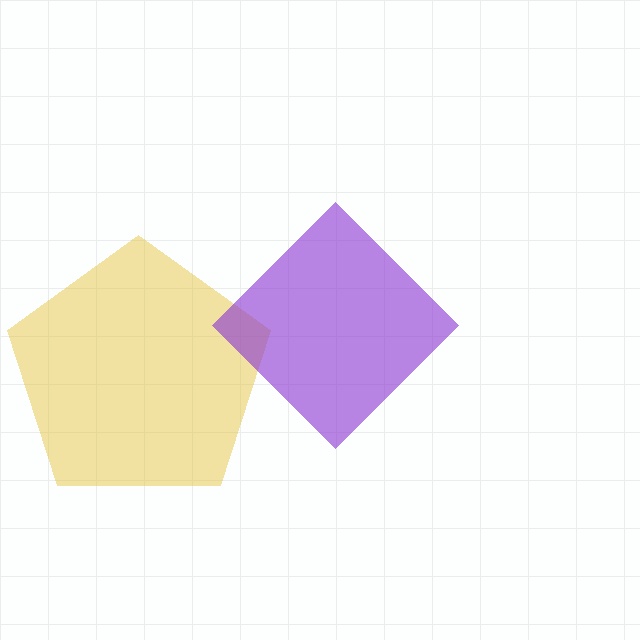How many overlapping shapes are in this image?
There are 2 overlapping shapes in the image.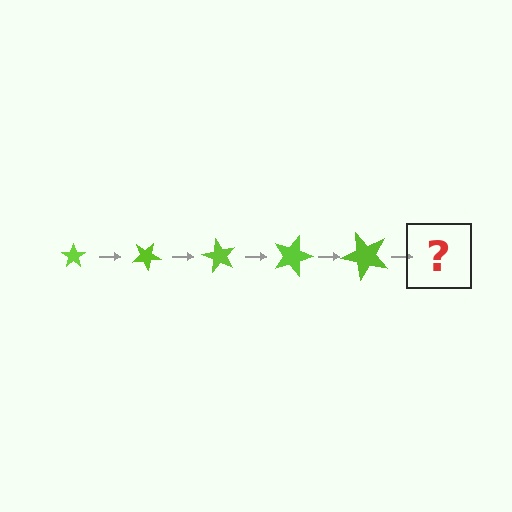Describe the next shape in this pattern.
It should be a star, larger than the previous one and rotated 150 degrees from the start.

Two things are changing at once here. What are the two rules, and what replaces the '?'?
The two rules are that the star grows larger each step and it rotates 30 degrees each step. The '?' should be a star, larger than the previous one and rotated 150 degrees from the start.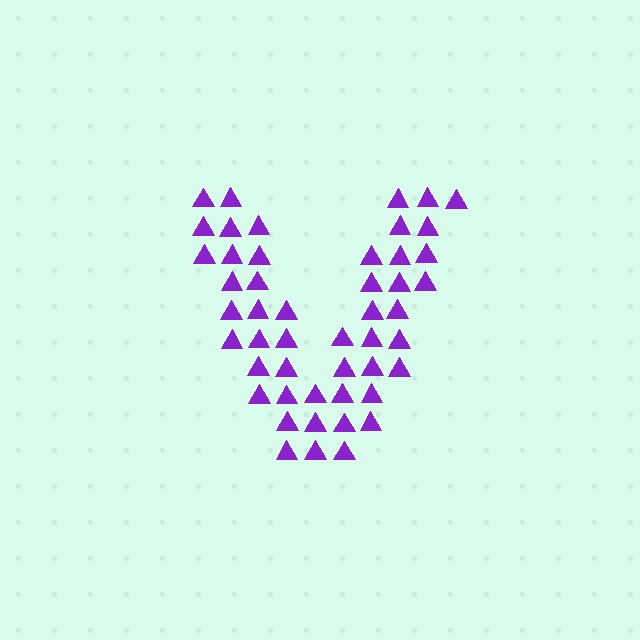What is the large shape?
The large shape is the letter V.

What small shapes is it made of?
It is made of small triangles.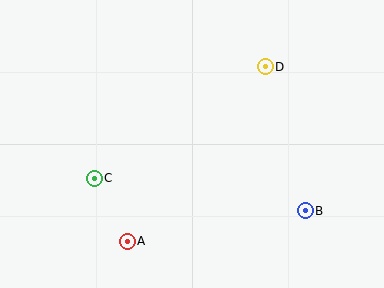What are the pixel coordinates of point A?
Point A is at (127, 241).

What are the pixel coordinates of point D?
Point D is at (265, 67).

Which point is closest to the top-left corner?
Point C is closest to the top-left corner.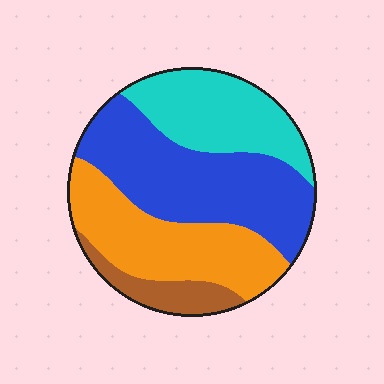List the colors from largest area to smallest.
From largest to smallest: blue, orange, cyan, brown.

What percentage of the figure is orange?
Orange covers about 30% of the figure.